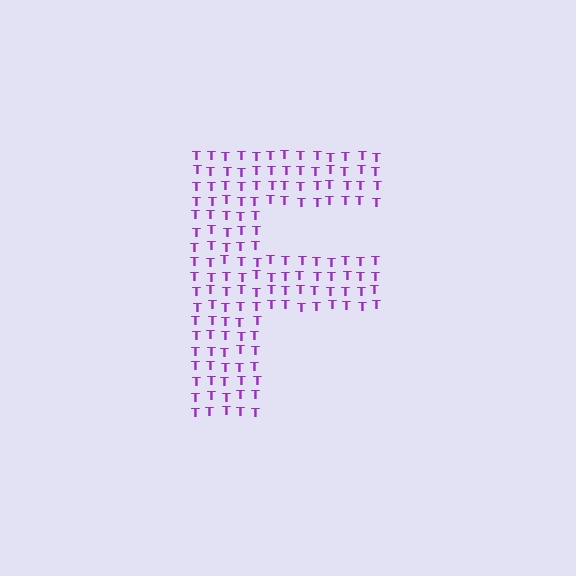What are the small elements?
The small elements are letter T's.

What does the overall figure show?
The overall figure shows the letter F.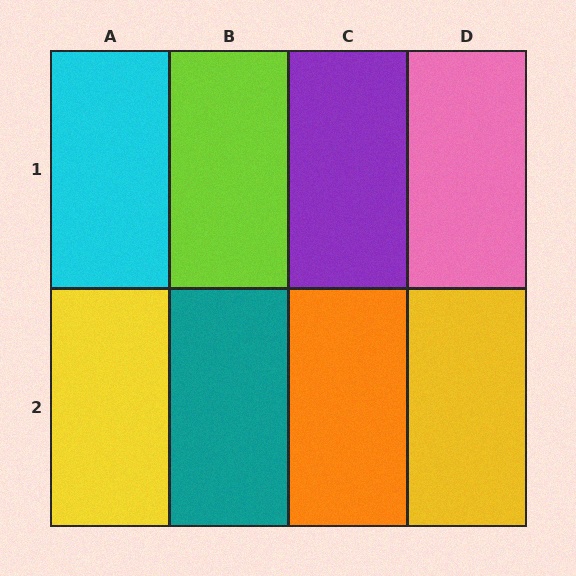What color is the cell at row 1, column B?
Lime.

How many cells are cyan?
1 cell is cyan.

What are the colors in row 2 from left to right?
Yellow, teal, orange, yellow.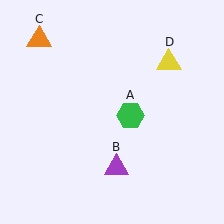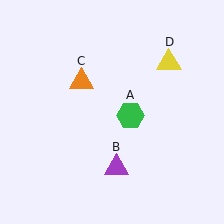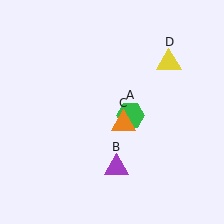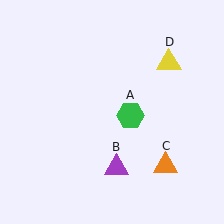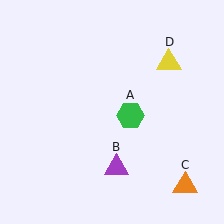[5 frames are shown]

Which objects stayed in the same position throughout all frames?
Green hexagon (object A) and purple triangle (object B) and yellow triangle (object D) remained stationary.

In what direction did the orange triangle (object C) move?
The orange triangle (object C) moved down and to the right.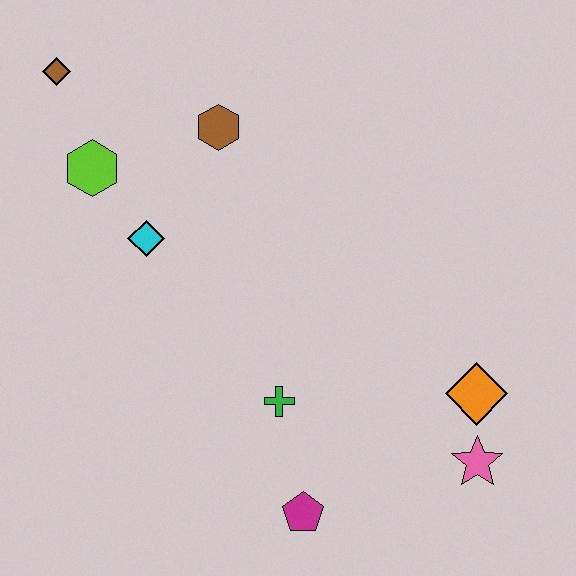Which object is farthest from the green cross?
The brown diamond is farthest from the green cross.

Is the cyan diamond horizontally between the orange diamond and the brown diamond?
Yes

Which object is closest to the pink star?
The orange diamond is closest to the pink star.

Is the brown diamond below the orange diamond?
No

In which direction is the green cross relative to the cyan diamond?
The green cross is below the cyan diamond.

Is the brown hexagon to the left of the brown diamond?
No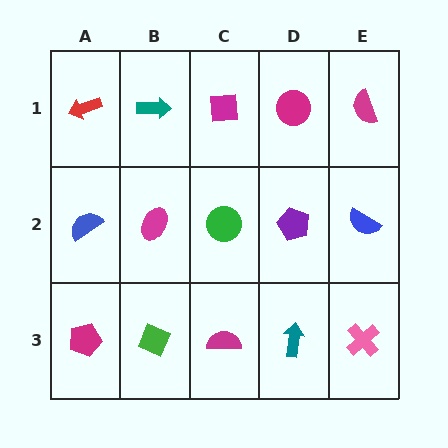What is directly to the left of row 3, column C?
A green diamond.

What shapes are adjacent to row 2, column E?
A magenta semicircle (row 1, column E), a pink cross (row 3, column E), a purple pentagon (row 2, column D).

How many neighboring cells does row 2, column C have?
4.